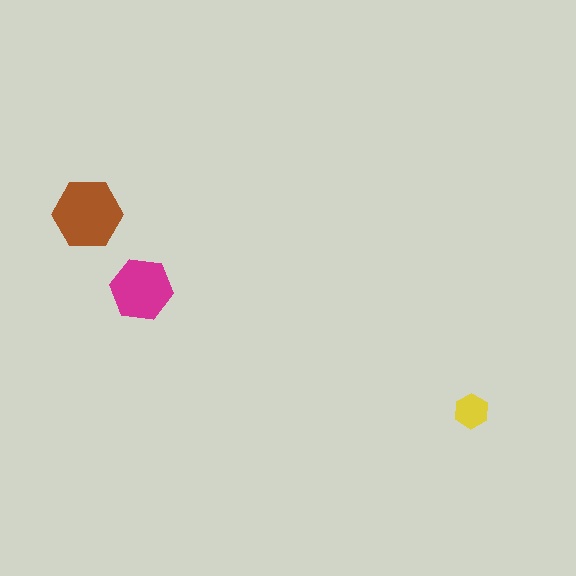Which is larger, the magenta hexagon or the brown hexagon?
The brown one.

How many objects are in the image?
There are 3 objects in the image.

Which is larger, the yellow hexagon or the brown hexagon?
The brown one.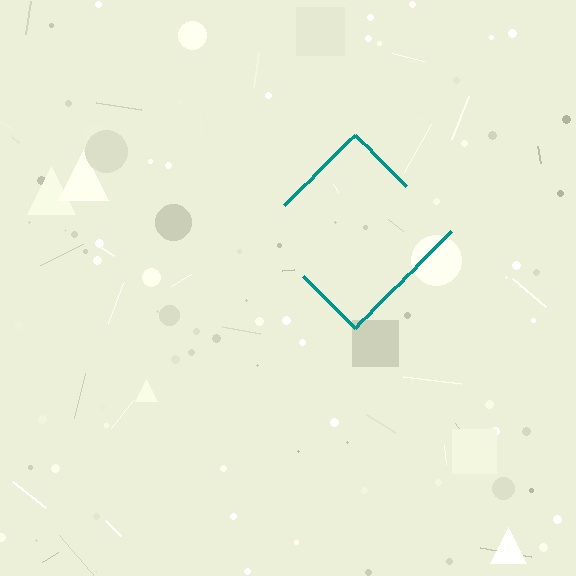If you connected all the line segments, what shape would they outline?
They would outline a diamond.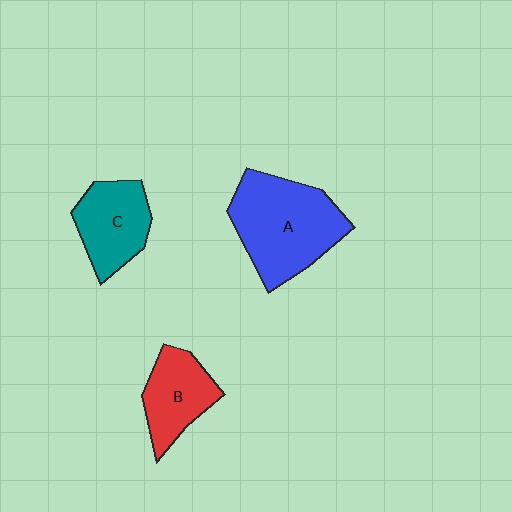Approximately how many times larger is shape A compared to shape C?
Approximately 1.6 times.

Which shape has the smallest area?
Shape B (red).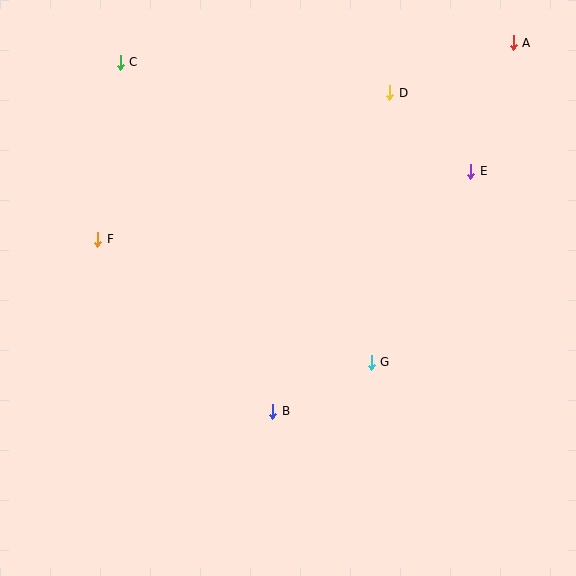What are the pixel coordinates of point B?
Point B is at (273, 411).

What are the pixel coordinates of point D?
Point D is at (390, 93).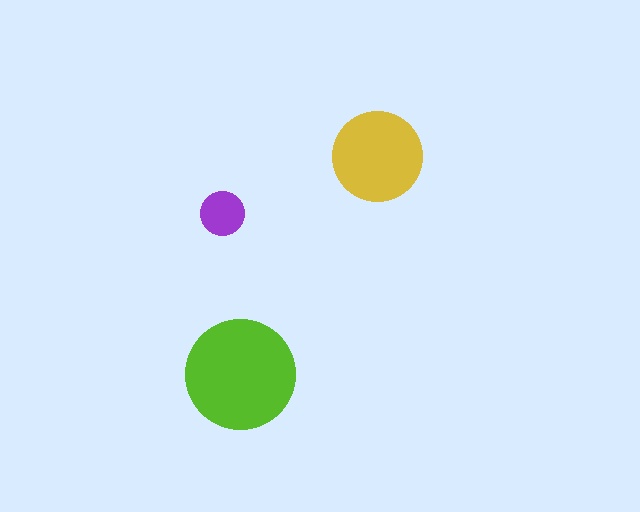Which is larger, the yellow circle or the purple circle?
The yellow one.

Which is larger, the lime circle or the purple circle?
The lime one.